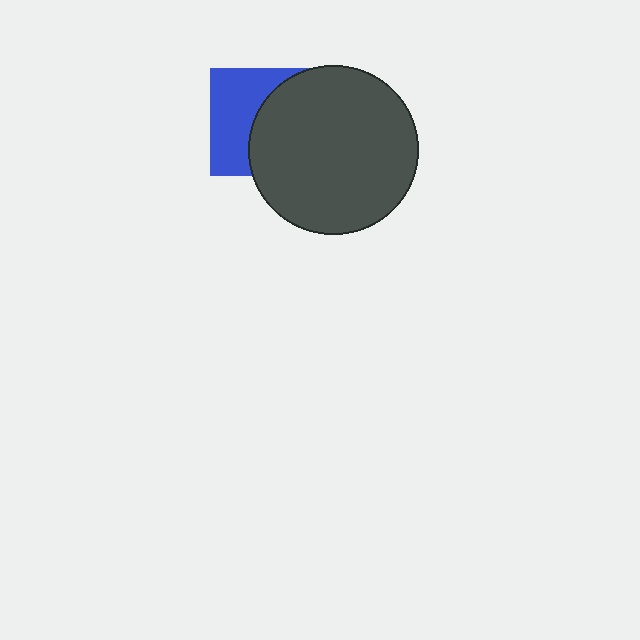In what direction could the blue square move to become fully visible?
The blue square could move left. That would shift it out from behind the dark gray circle entirely.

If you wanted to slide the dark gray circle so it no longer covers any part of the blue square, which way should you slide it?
Slide it right — that is the most direct way to separate the two shapes.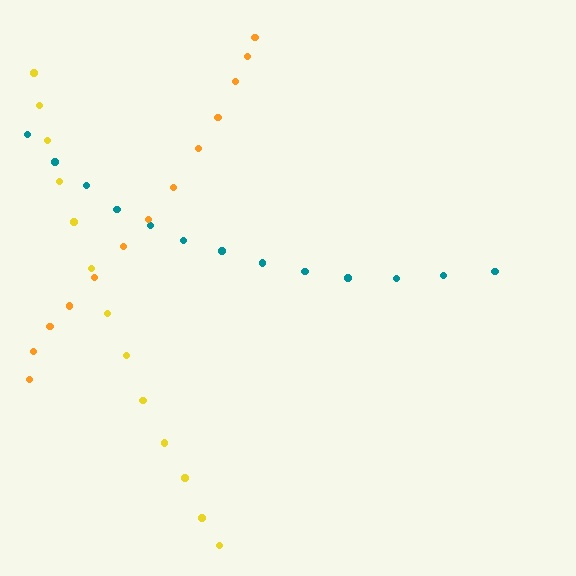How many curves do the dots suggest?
There are 3 distinct paths.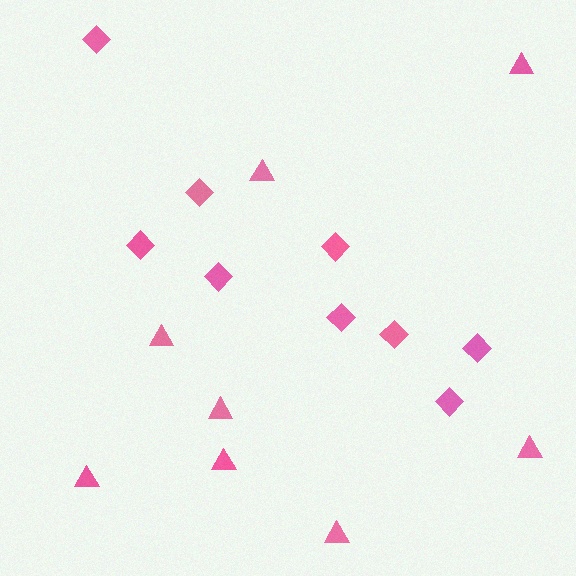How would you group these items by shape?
There are 2 groups: one group of triangles (8) and one group of diamonds (9).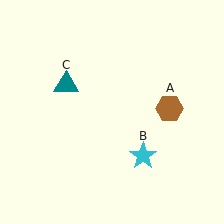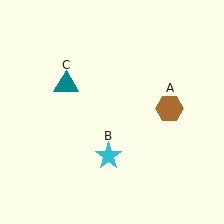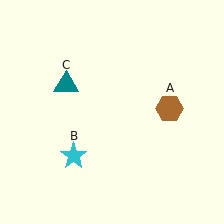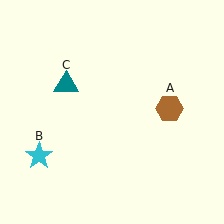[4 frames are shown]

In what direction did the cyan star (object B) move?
The cyan star (object B) moved left.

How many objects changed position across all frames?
1 object changed position: cyan star (object B).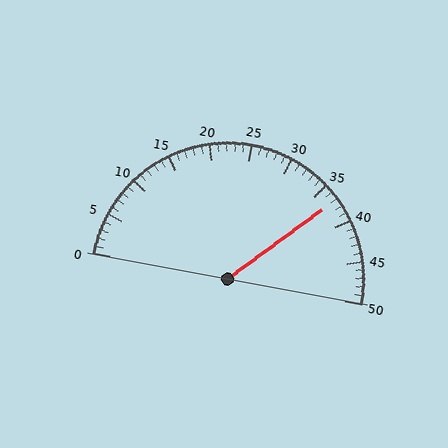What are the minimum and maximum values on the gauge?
The gauge ranges from 0 to 50.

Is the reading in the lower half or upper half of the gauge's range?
The reading is in the upper half of the range (0 to 50).